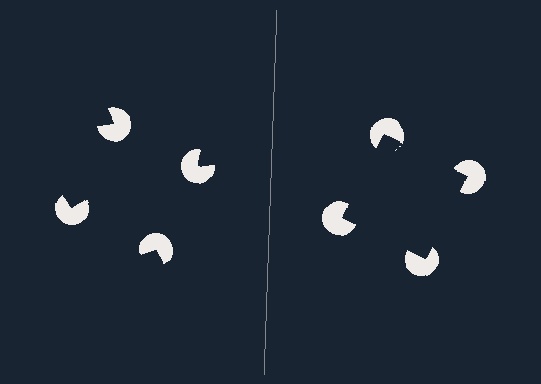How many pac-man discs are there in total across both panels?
8 — 4 on each side.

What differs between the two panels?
The pac-man discs are positioned identically on both sides; only the wedge orientations differ. On the right they align to a square; on the left they are misaligned.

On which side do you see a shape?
An illusory square appears on the right side. On the left side the wedge cuts are rotated, so no coherent shape forms.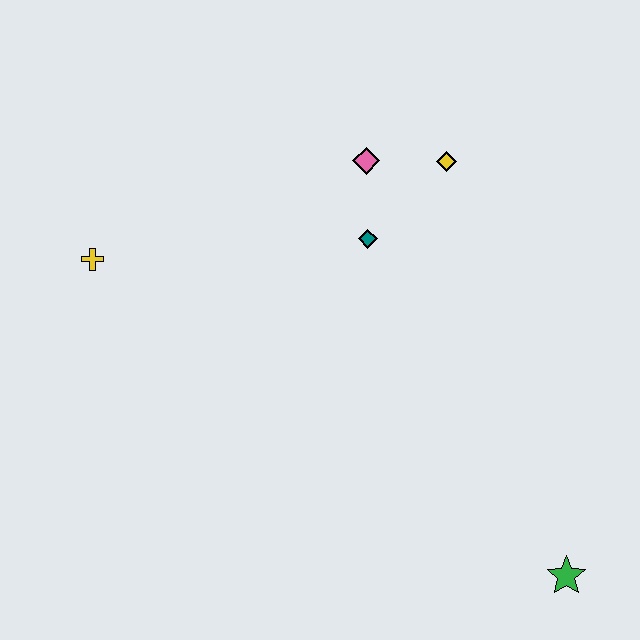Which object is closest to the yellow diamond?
The pink diamond is closest to the yellow diamond.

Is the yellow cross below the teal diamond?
Yes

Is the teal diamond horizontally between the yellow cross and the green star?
Yes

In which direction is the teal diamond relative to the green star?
The teal diamond is above the green star.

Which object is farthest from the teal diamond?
The green star is farthest from the teal diamond.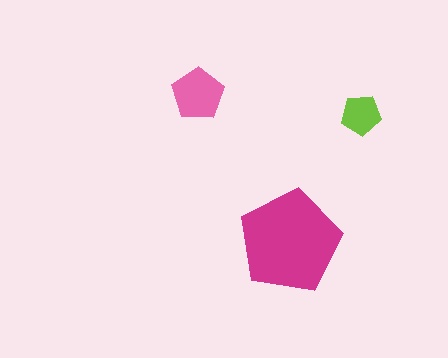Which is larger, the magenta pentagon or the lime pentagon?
The magenta one.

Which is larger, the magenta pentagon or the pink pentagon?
The magenta one.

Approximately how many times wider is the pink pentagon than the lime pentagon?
About 1.5 times wider.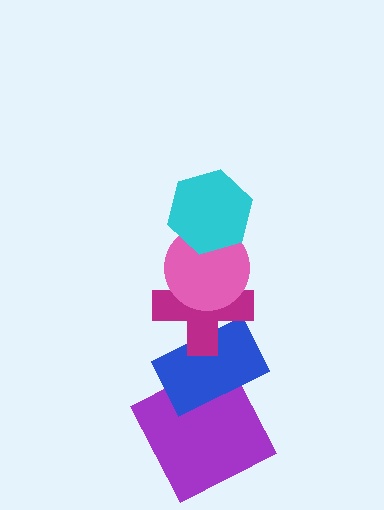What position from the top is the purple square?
The purple square is 5th from the top.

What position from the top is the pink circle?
The pink circle is 2nd from the top.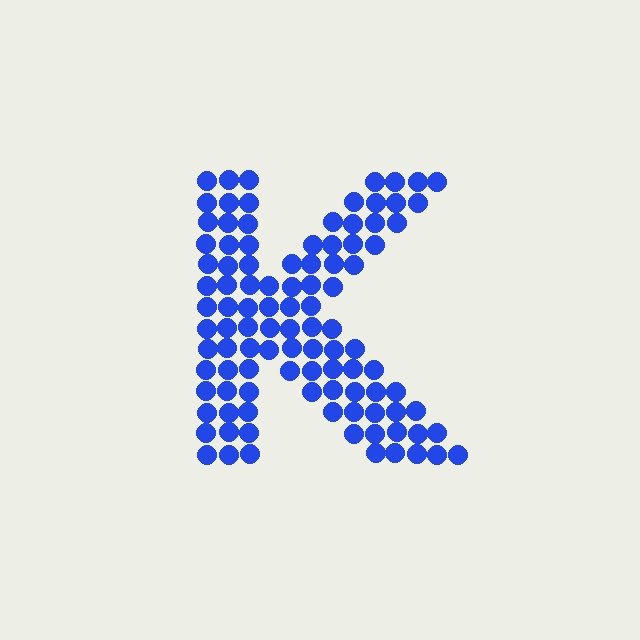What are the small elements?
The small elements are circles.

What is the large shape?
The large shape is the letter K.